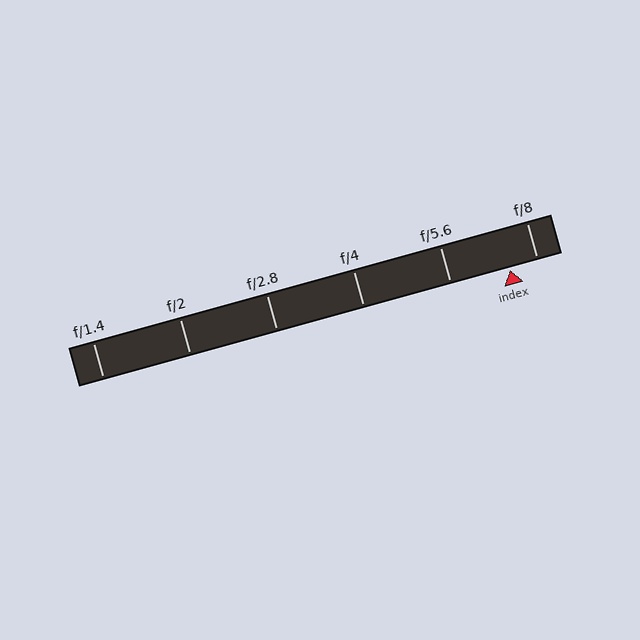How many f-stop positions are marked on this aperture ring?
There are 6 f-stop positions marked.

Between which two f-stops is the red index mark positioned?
The index mark is between f/5.6 and f/8.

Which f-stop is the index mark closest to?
The index mark is closest to f/8.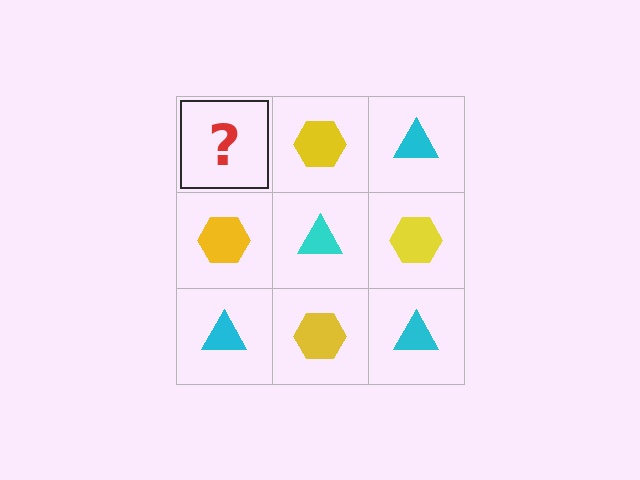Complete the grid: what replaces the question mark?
The question mark should be replaced with a cyan triangle.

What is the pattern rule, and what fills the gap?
The rule is that it alternates cyan triangle and yellow hexagon in a checkerboard pattern. The gap should be filled with a cyan triangle.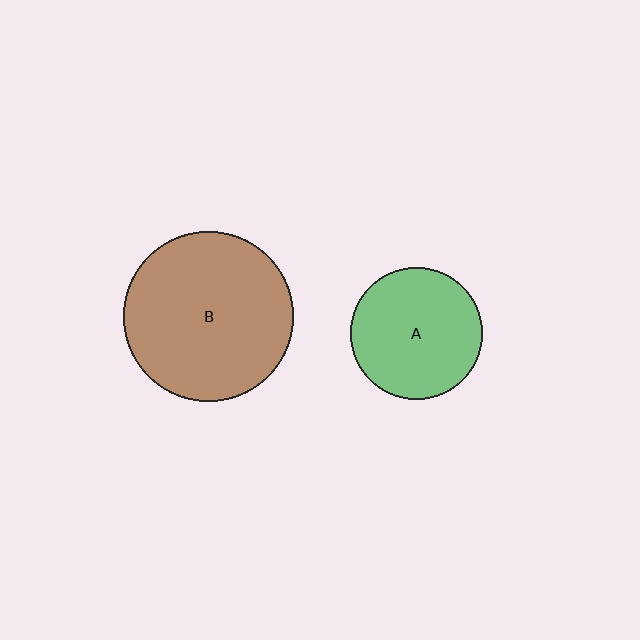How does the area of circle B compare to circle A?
Approximately 1.7 times.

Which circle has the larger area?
Circle B (brown).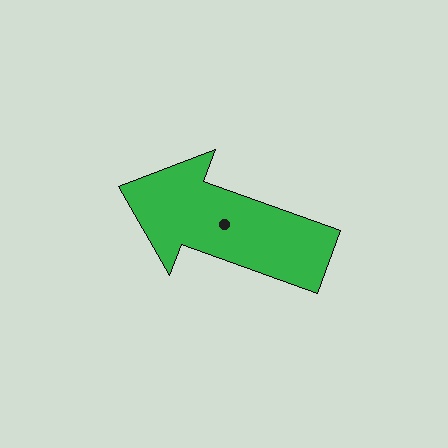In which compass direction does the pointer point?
West.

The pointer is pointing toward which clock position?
Roughly 10 o'clock.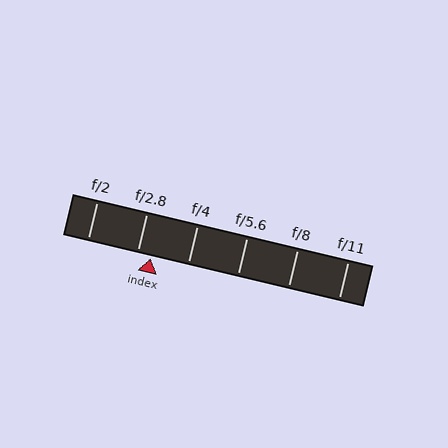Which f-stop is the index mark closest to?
The index mark is closest to f/2.8.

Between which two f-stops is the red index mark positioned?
The index mark is between f/2.8 and f/4.